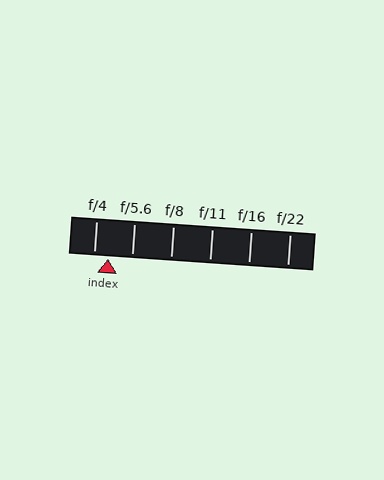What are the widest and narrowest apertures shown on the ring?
The widest aperture shown is f/4 and the narrowest is f/22.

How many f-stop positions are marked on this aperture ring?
There are 6 f-stop positions marked.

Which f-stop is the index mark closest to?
The index mark is closest to f/4.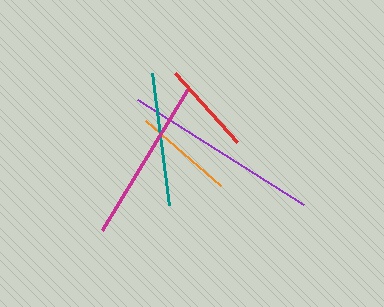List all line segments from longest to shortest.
From longest to shortest: purple, magenta, teal, orange, red.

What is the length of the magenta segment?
The magenta segment is approximately 164 pixels long.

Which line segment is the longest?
The purple line is the longest at approximately 196 pixels.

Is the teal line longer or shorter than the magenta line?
The magenta line is longer than the teal line.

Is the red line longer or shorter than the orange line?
The orange line is longer than the red line.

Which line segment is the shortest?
The red line is the shortest at approximately 93 pixels.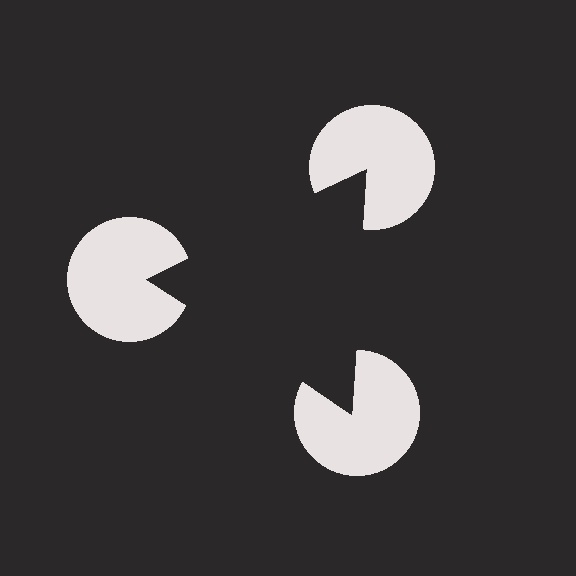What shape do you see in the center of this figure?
An illusory triangle — its edges are inferred from the aligned wedge cuts in the pac-man discs, not physically drawn.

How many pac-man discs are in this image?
There are 3 — one at each vertex of the illusory triangle.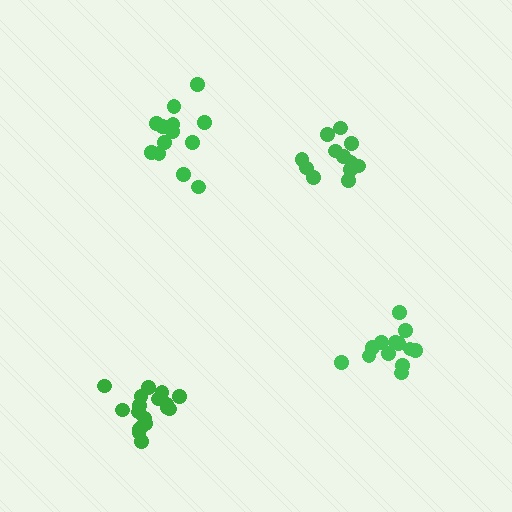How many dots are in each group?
Group 1: 18 dots, Group 2: 13 dots, Group 3: 12 dots, Group 4: 13 dots (56 total).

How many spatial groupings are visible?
There are 4 spatial groupings.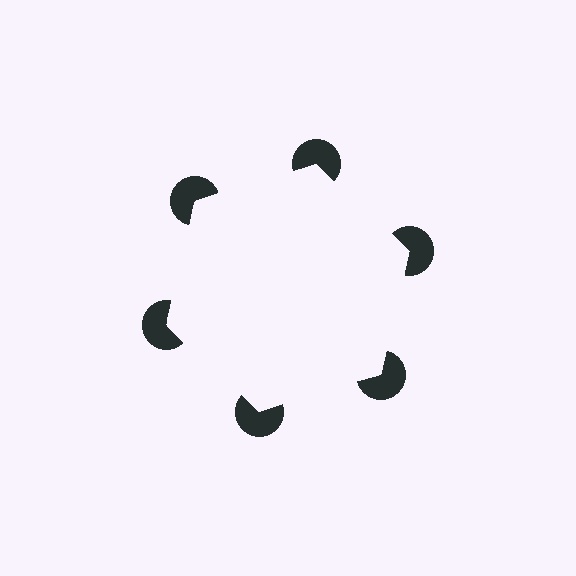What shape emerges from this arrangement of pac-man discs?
An illusory hexagon — its edges are inferred from the aligned wedge cuts in the pac-man discs, not physically drawn.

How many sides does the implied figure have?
6 sides.